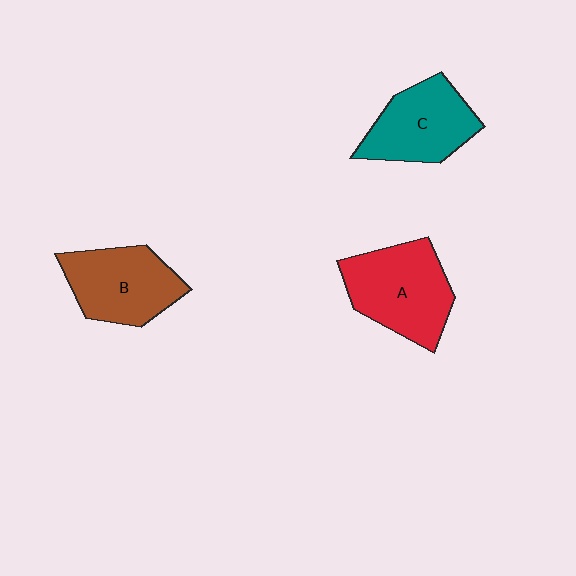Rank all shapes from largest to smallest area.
From largest to smallest: A (red), B (brown), C (teal).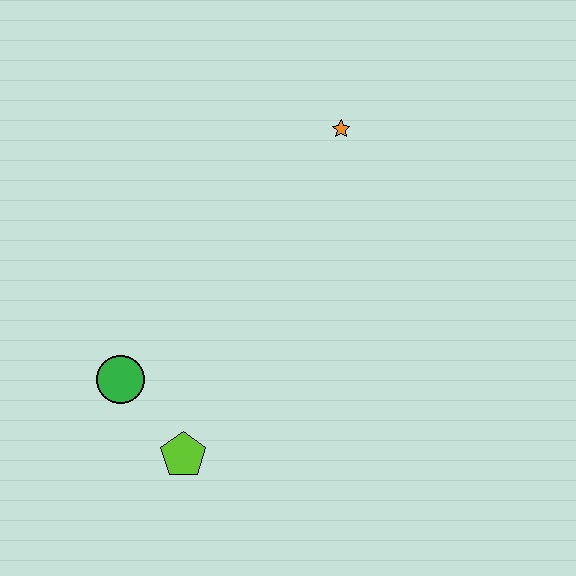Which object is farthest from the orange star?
The lime pentagon is farthest from the orange star.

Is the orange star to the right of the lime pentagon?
Yes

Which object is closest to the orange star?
The green circle is closest to the orange star.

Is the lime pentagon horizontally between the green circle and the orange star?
Yes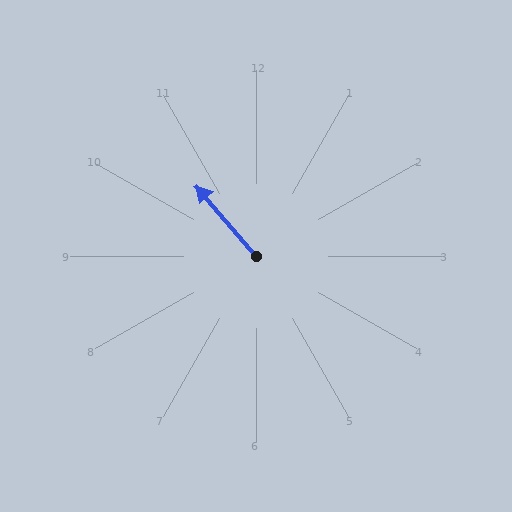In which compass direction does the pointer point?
Northwest.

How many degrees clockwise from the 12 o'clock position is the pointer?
Approximately 320 degrees.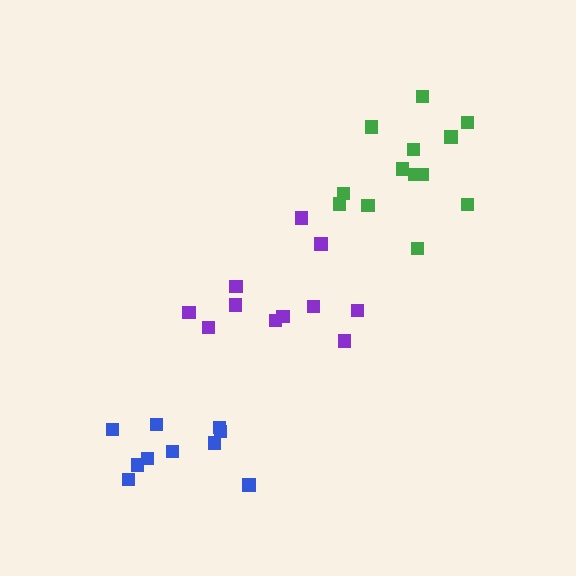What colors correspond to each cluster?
The clusters are colored: purple, blue, green.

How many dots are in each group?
Group 1: 11 dots, Group 2: 10 dots, Group 3: 13 dots (34 total).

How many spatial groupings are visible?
There are 3 spatial groupings.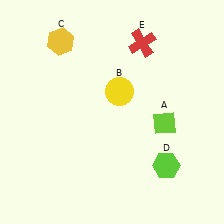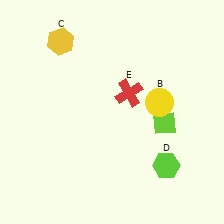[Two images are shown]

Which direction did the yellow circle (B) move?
The yellow circle (B) moved right.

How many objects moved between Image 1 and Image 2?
2 objects moved between the two images.